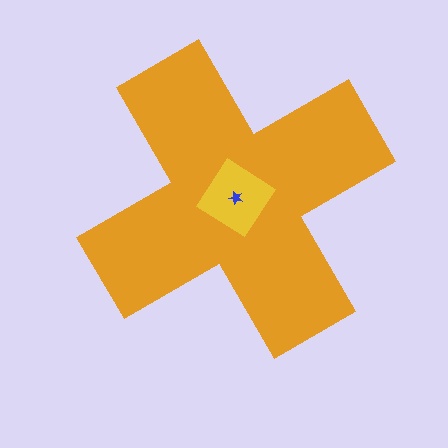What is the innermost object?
The blue star.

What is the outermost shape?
The orange cross.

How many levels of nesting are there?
3.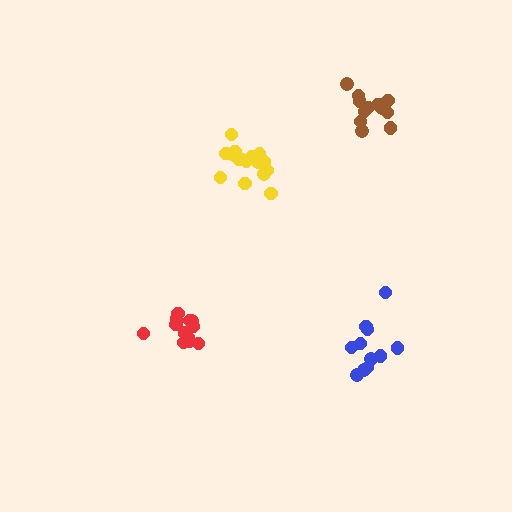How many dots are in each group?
Group 1: 12 dots, Group 2: 12 dots, Group 3: 16 dots, Group 4: 11 dots (51 total).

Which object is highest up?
The brown cluster is topmost.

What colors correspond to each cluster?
The clusters are colored: brown, red, yellow, blue.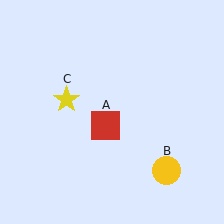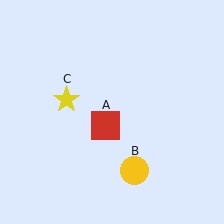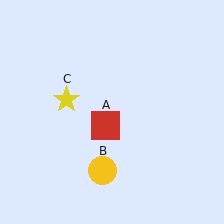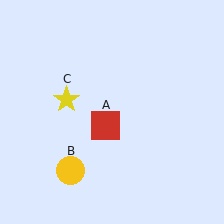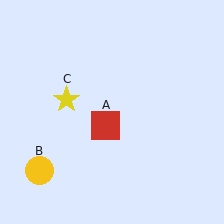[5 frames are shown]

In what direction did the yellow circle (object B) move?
The yellow circle (object B) moved left.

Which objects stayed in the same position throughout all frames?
Red square (object A) and yellow star (object C) remained stationary.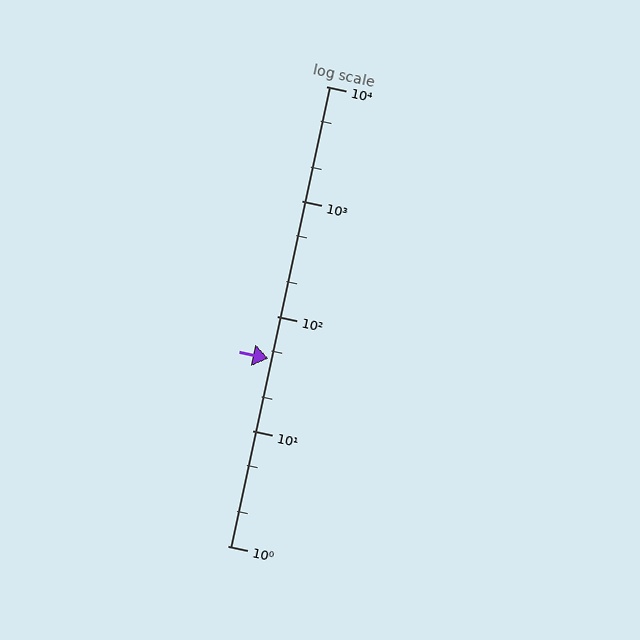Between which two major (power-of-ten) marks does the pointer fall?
The pointer is between 10 and 100.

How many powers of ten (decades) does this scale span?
The scale spans 4 decades, from 1 to 10000.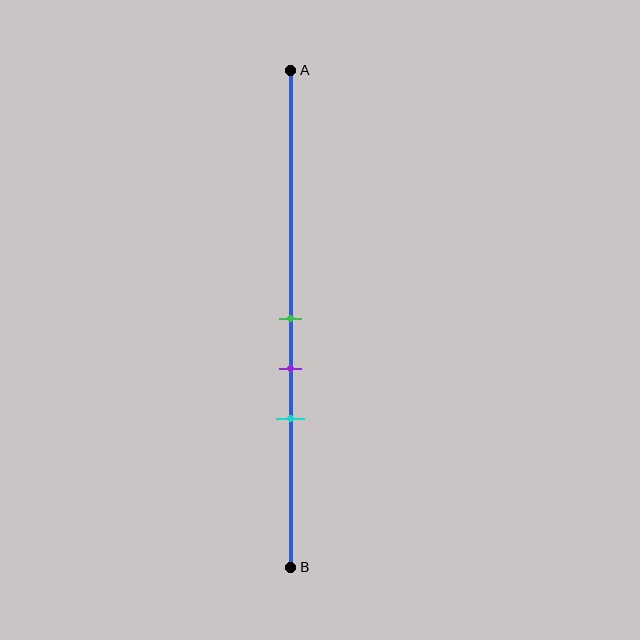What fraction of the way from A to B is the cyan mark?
The cyan mark is approximately 70% (0.7) of the way from A to B.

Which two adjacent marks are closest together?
The green and purple marks are the closest adjacent pair.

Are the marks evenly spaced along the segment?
Yes, the marks are approximately evenly spaced.